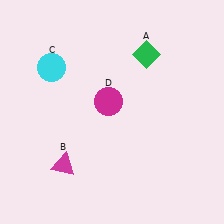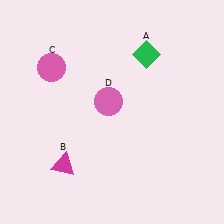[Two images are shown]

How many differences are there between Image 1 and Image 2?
There are 2 differences between the two images.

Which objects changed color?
C changed from cyan to pink. D changed from magenta to pink.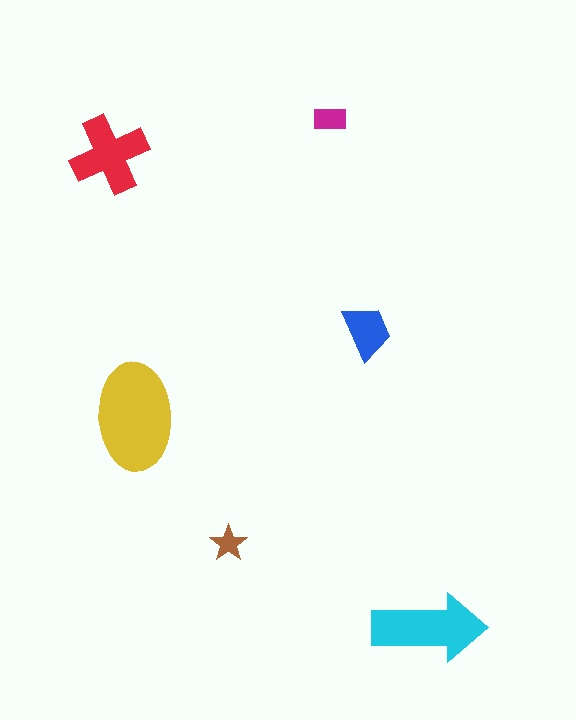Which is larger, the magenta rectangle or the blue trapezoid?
The blue trapezoid.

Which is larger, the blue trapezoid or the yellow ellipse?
The yellow ellipse.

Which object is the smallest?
The brown star.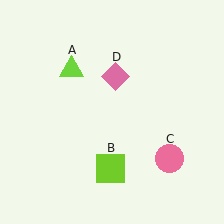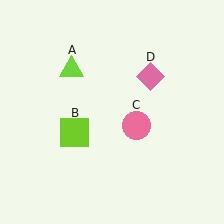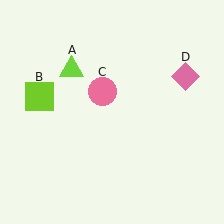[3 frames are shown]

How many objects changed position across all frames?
3 objects changed position: lime square (object B), pink circle (object C), pink diamond (object D).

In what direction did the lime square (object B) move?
The lime square (object B) moved up and to the left.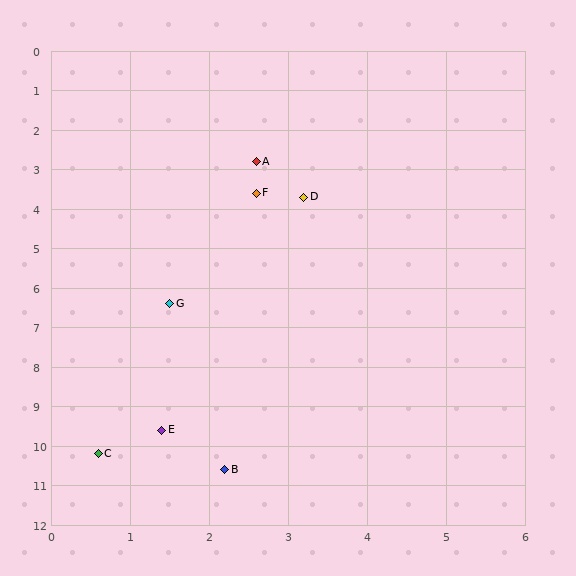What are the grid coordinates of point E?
Point E is at approximately (1.4, 9.6).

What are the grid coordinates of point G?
Point G is at approximately (1.5, 6.4).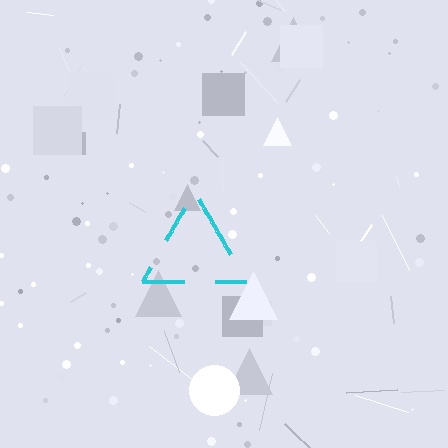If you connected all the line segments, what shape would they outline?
They would outline a triangle.